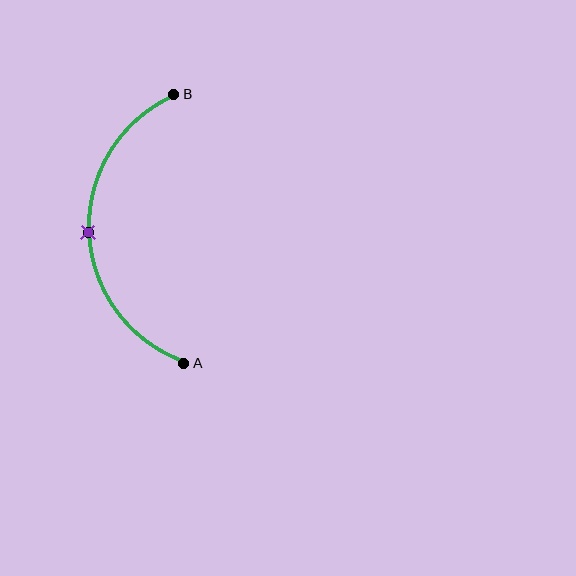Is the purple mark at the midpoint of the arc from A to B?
Yes. The purple mark lies on the arc at equal arc-length from both A and B — it is the arc midpoint.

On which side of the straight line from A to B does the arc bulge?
The arc bulges to the left of the straight line connecting A and B.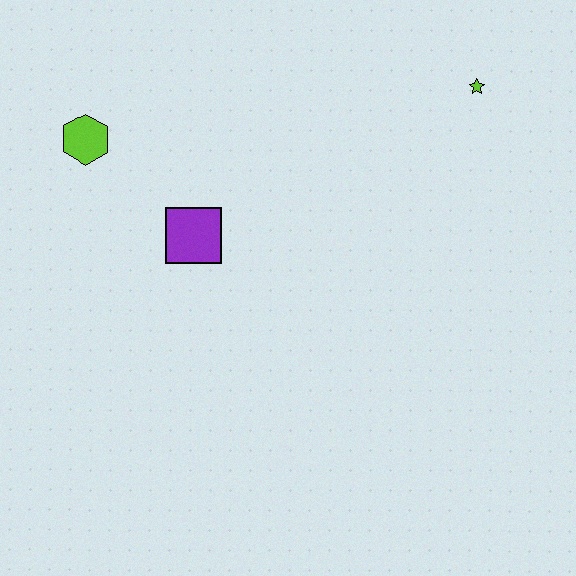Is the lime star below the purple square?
No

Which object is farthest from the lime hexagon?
The lime star is farthest from the lime hexagon.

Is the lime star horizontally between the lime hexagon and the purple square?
No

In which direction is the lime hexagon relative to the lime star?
The lime hexagon is to the left of the lime star.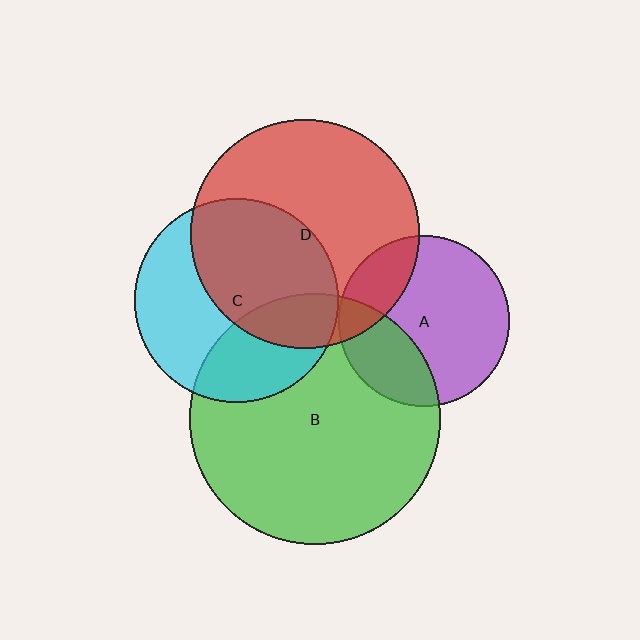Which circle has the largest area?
Circle B (green).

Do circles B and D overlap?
Yes.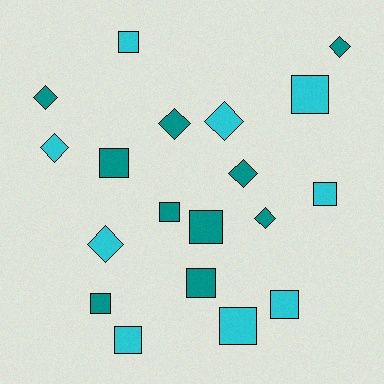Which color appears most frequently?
Teal, with 10 objects.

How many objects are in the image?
There are 19 objects.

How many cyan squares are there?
There are 6 cyan squares.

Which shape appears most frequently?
Square, with 11 objects.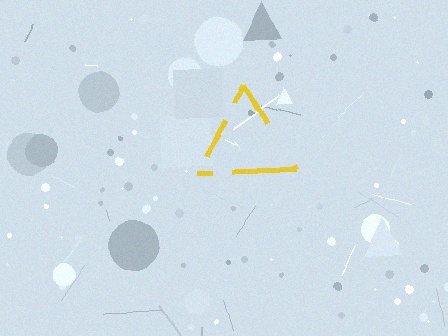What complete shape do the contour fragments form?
The contour fragments form a triangle.